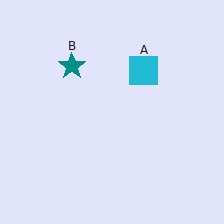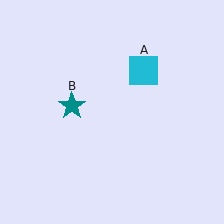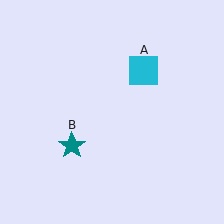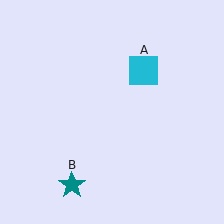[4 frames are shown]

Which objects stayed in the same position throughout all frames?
Cyan square (object A) remained stationary.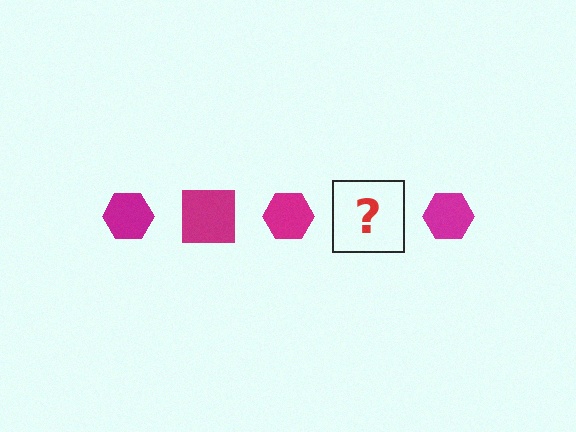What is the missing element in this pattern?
The missing element is a magenta square.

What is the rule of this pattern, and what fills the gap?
The rule is that the pattern cycles through hexagon, square shapes in magenta. The gap should be filled with a magenta square.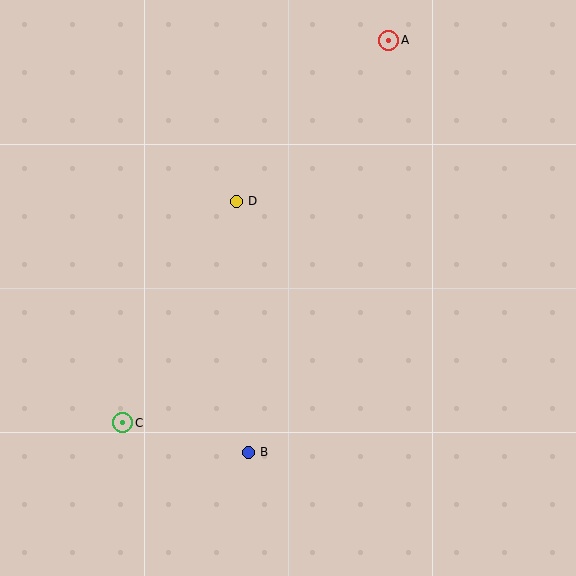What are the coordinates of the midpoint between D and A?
The midpoint between D and A is at (312, 121).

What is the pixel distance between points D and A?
The distance between D and A is 221 pixels.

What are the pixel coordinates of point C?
Point C is at (123, 423).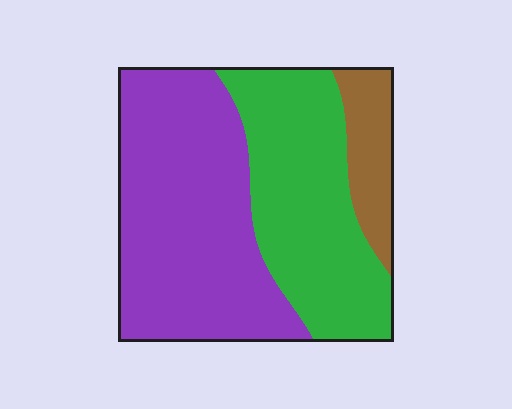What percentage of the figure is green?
Green covers roughly 40% of the figure.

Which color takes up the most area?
Purple, at roughly 50%.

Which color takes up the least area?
Brown, at roughly 10%.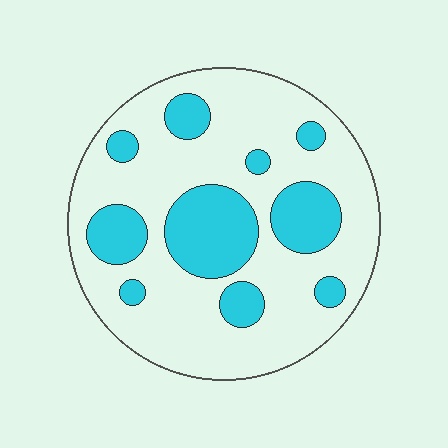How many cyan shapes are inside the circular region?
10.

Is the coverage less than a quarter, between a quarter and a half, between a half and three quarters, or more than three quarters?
Between a quarter and a half.